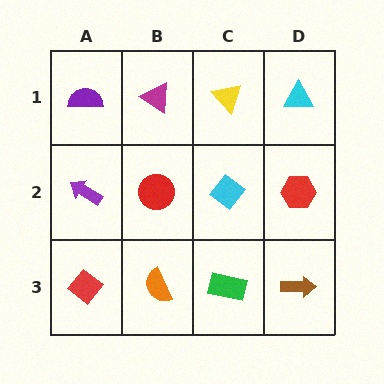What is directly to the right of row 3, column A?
An orange semicircle.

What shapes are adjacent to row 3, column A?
A purple arrow (row 2, column A), an orange semicircle (row 3, column B).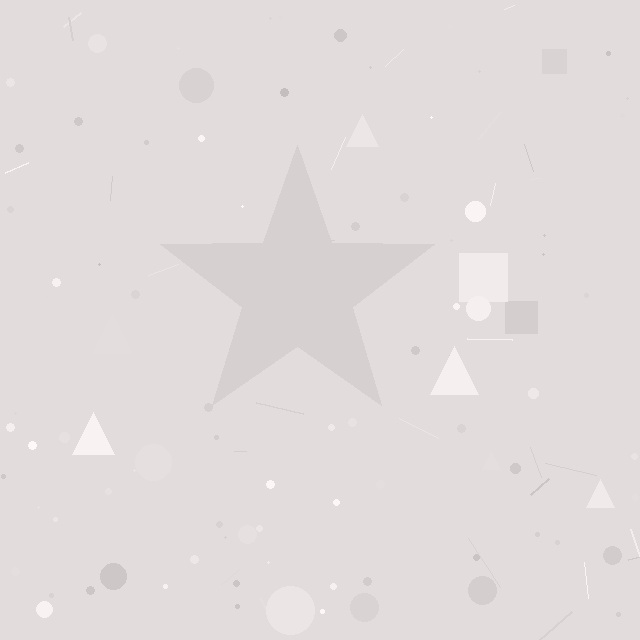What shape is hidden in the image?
A star is hidden in the image.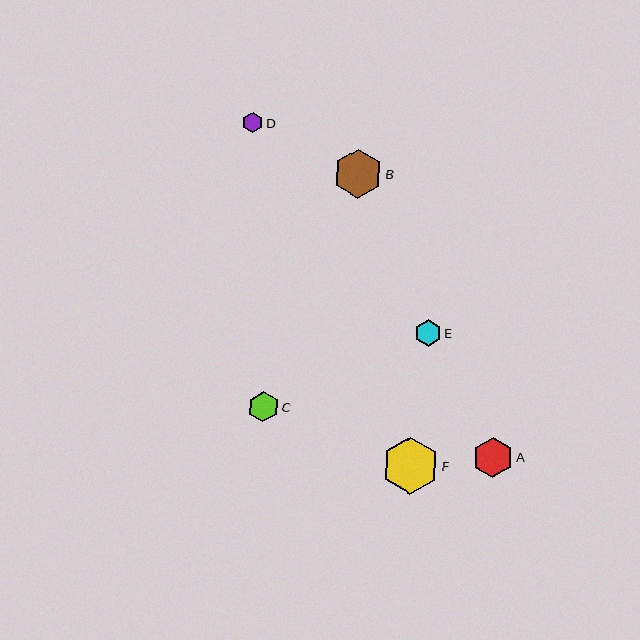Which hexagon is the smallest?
Hexagon D is the smallest with a size of approximately 20 pixels.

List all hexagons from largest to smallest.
From largest to smallest: F, B, A, C, E, D.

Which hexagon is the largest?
Hexagon F is the largest with a size of approximately 57 pixels.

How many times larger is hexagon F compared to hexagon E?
Hexagon F is approximately 2.2 times the size of hexagon E.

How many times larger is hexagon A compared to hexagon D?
Hexagon A is approximately 2.0 times the size of hexagon D.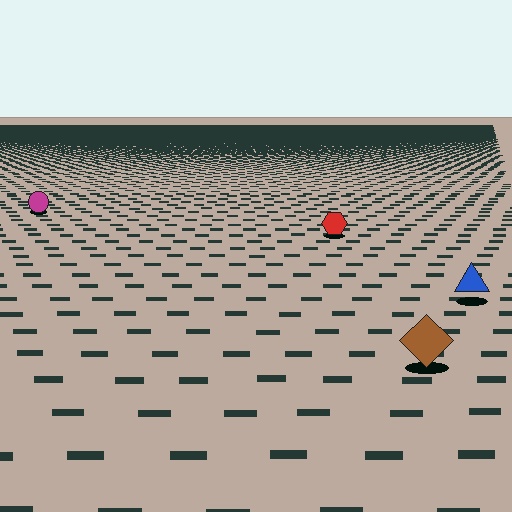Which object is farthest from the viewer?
The magenta circle is farthest from the viewer. It appears smaller and the ground texture around it is denser.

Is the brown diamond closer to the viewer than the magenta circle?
Yes. The brown diamond is closer — you can tell from the texture gradient: the ground texture is coarser near it.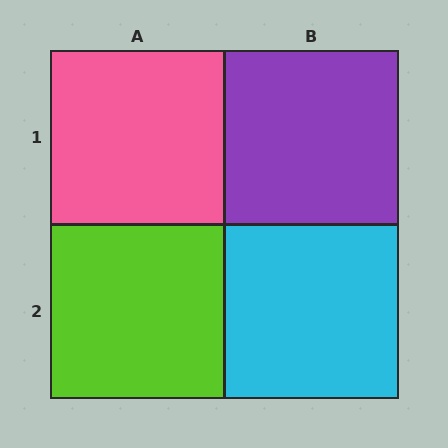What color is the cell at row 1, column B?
Purple.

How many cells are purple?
1 cell is purple.